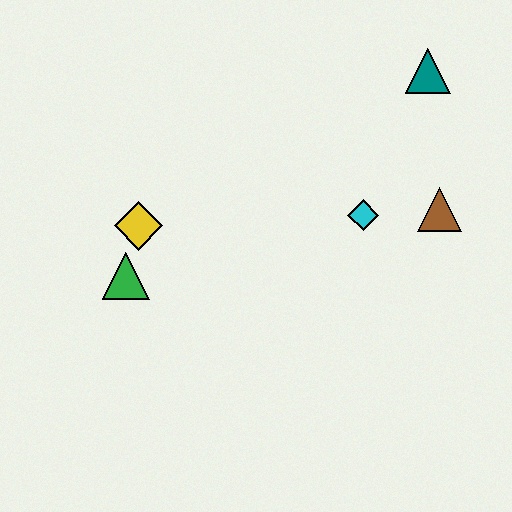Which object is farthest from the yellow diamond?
The teal triangle is farthest from the yellow diamond.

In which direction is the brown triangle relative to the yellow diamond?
The brown triangle is to the right of the yellow diamond.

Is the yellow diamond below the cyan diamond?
Yes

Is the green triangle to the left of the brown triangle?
Yes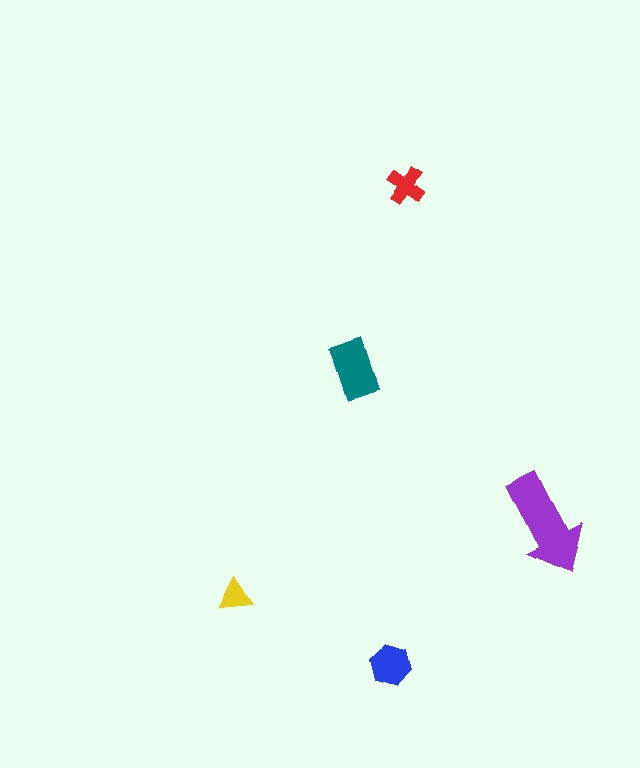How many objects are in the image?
There are 5 objects in the image.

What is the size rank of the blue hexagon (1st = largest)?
3rd.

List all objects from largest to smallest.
The purple arrow, the teal rectangle, the blue hexagon, the red cross, the yellow triangle.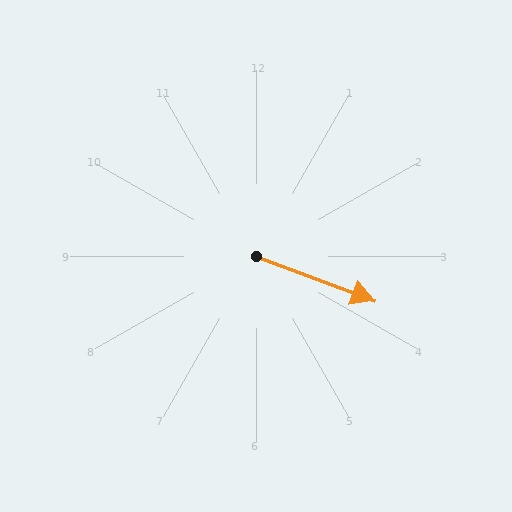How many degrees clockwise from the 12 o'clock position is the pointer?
Approximately 110 degrees.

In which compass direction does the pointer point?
East.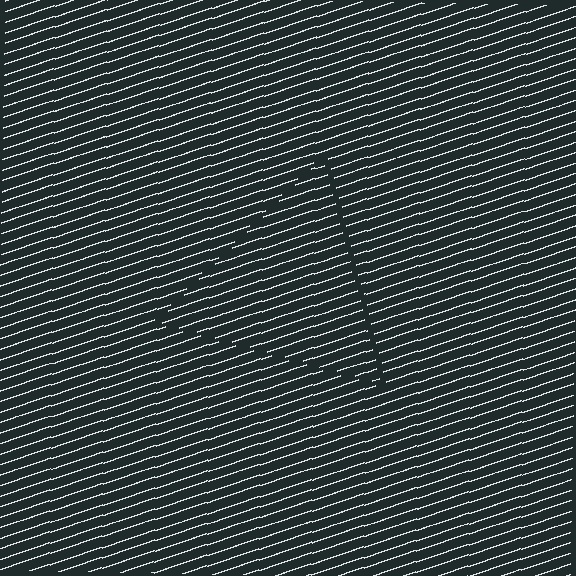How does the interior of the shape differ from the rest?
The interior of the shape contains the same grating, shifted by half a period — the contour is defined by the phase discontinuity where line-ends from the inner and outer gratings abut.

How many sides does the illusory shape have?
3 sides — the line-ends trace a triangle.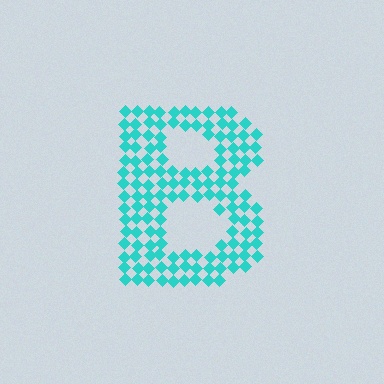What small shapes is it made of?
It is made of small diamonds.